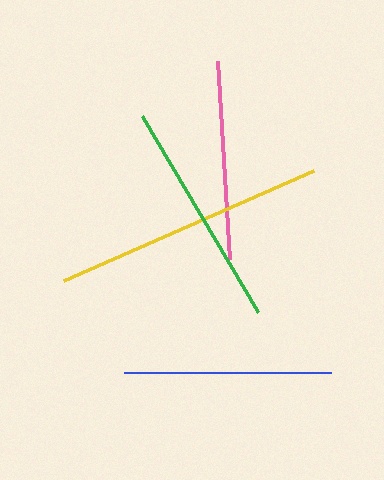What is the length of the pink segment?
The pink segment is approximately 198 pixels long.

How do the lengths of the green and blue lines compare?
The green and blue lines are approximately the same length.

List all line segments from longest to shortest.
From longest to shortest: yellow, green, blue, pink.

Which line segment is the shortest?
The pink line is the shortest at approximately 198 pixels.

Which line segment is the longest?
The yellow line is the longest at approximately 273 pixels.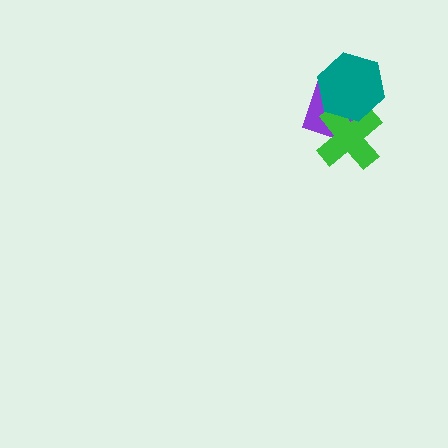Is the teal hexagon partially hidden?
No, no other shape covers it.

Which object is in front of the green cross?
The teal hexagon is in front of the green cross.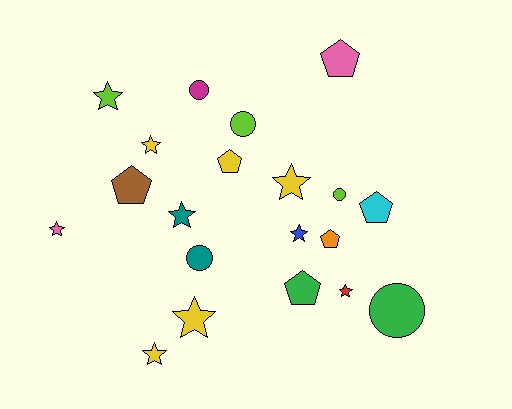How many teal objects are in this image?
There are 2 teal objects.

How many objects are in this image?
There are 20 objects.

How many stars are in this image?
There are 9 stars.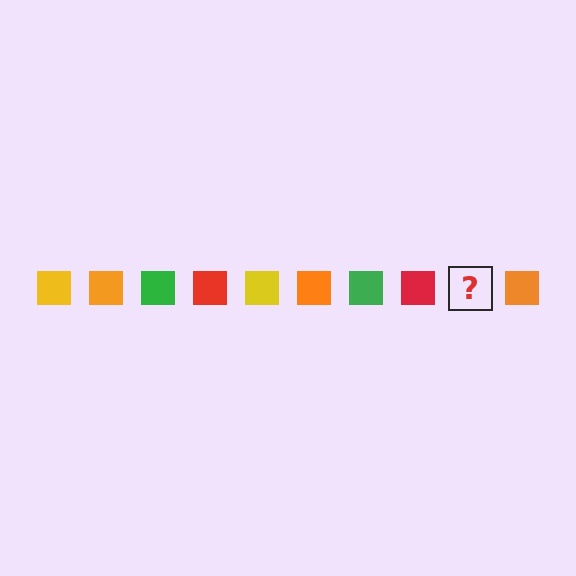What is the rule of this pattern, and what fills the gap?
The rule is that the pattern cycles through yellow, orange, green, red squares. The gap should be filled with a yellow square.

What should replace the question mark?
The question mark should be replaced with a yellow square.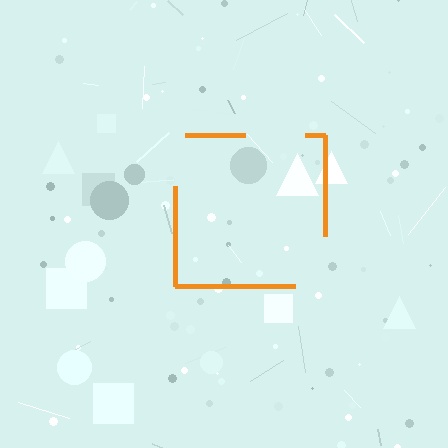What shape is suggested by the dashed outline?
The dashed outline suggests a square.